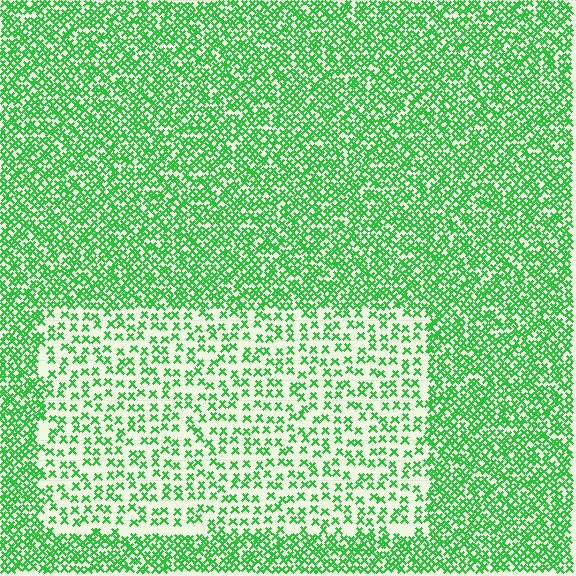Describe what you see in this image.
The image contains small green elements arranged at two different densities. A rectangle-shaped region is visible where the elements are less densely packed than the surrounding area.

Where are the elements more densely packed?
The elements are more densely packed outside the rectangle boundary.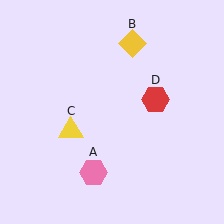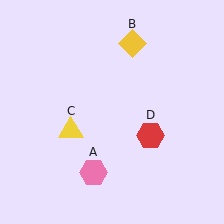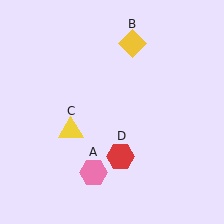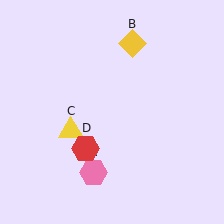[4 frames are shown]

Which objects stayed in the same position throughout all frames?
Pink hexagon (object A) and yellow diamond (object B) and yellow triangle (object C) remained stationary.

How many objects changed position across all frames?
1 object changed position: red hexagon (object D).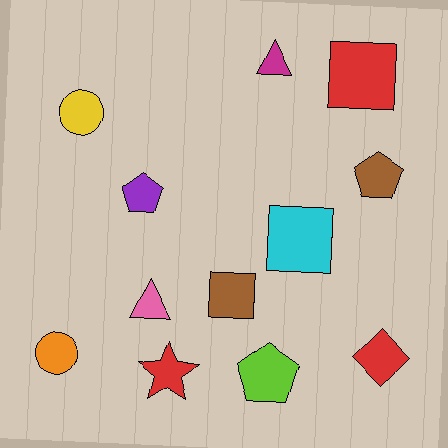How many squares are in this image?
There are 3 squares.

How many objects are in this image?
There are 12 objects.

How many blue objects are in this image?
There are no blue objects.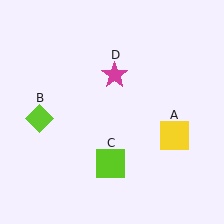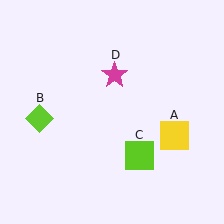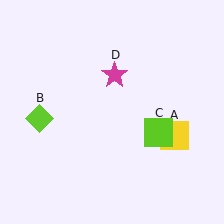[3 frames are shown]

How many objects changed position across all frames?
1 object changed position: lime square (object C).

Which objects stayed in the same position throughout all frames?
Yellow square (object A) and lime diamond (object B) and magenta star (object D) remained stationary.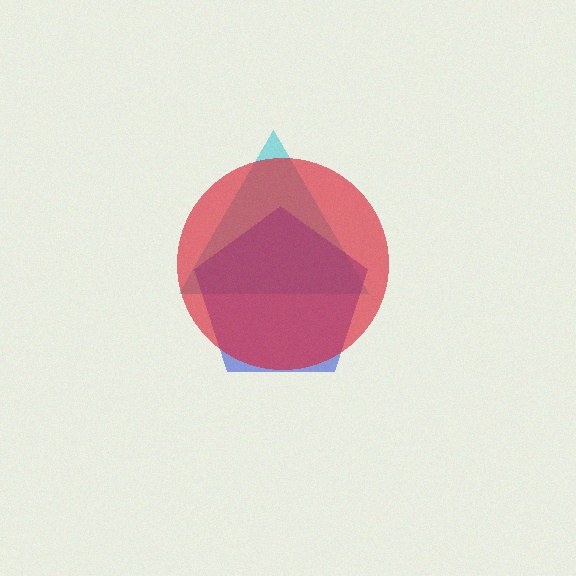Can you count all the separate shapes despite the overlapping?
Yes, there are 3 separate shapes.